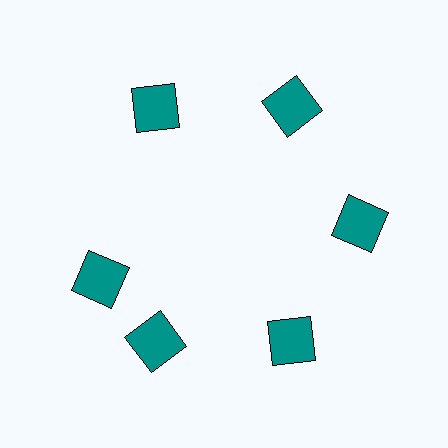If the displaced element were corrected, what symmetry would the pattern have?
It would have 6-fold rotational symmetry — the pattern would map onto itself every 60 degrees.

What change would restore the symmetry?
The symmetry would be restored by rotating it back into even spacing with its neighbors so that all 6 squares sit at equal angles and equal distance from the center.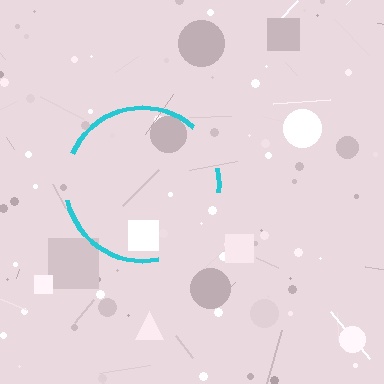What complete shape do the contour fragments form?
The contour fragments form a circle.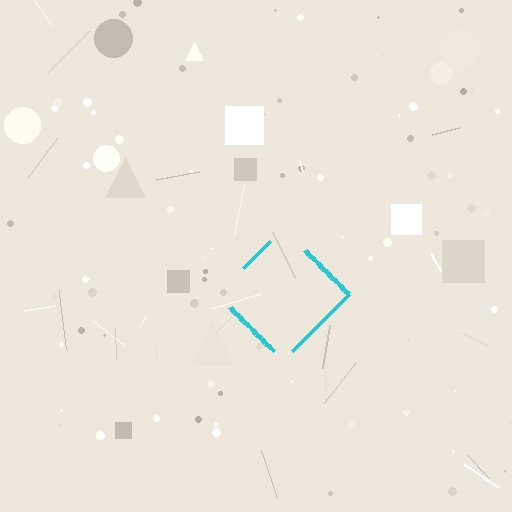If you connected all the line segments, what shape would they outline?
They would outline a diamond.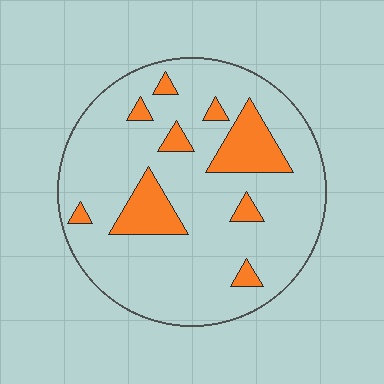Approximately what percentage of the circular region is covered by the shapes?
Approximately 15%.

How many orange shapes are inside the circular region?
9.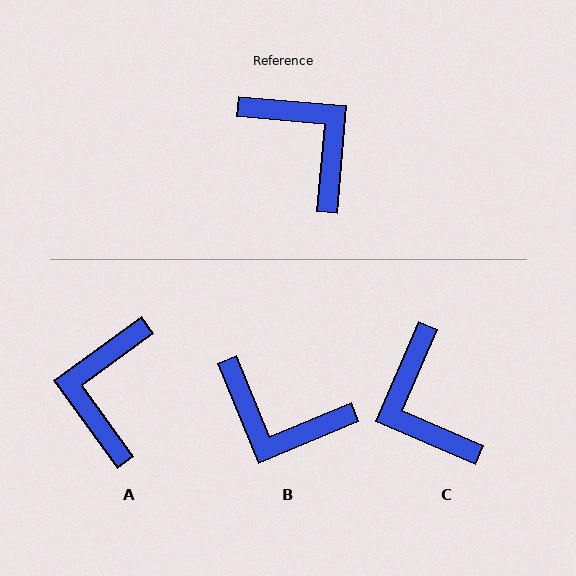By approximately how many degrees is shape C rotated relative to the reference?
Approximately 162 degrees counter-clockwise.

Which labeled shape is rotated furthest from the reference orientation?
C, about 162 degrees away.